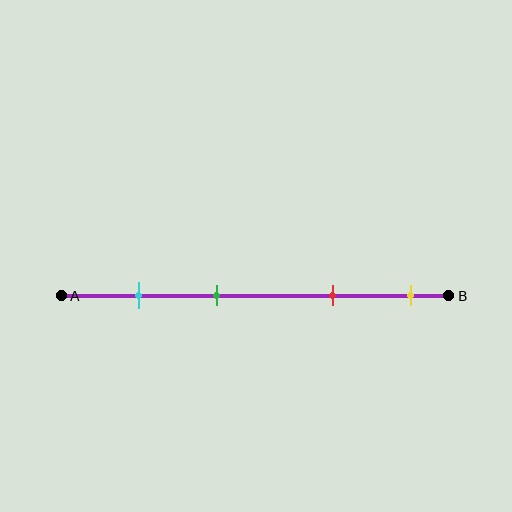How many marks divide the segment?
There are 4 marks dividing the segment.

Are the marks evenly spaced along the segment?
No, the marks are not evenly spaced.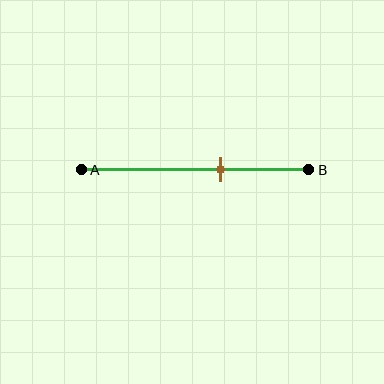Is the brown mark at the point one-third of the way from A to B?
No, the mark is at about 60% from A, not at the 33% one-third point.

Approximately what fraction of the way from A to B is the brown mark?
The brown mark is approximately 60% of the way from A to B.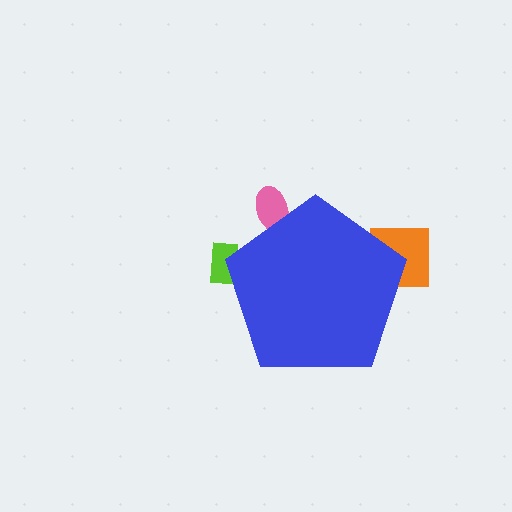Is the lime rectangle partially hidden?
Yes, the lime rectangle is partially hidden behind the blue pentagon.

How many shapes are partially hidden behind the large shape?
3 shapes are partially hidden.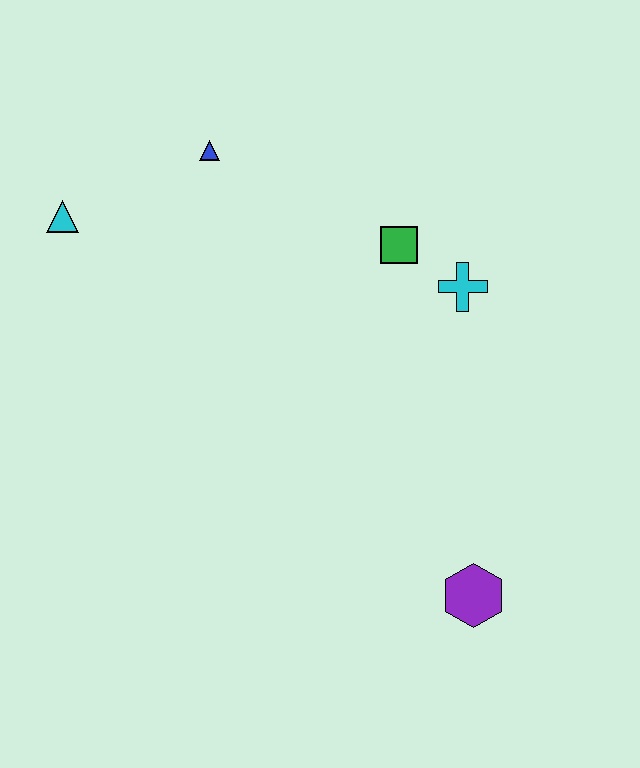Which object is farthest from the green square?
The purple hexagon is farthest from the green square.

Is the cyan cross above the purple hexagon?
Yes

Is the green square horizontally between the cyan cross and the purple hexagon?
No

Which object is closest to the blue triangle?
The cyan triangle is closest to the blue triangle.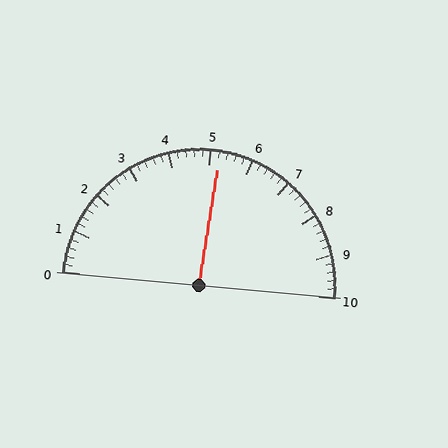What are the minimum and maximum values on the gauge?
The gauge ranges from 0 to 10.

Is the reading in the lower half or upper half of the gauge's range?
The reading is in the upper half of the range (0 to 10).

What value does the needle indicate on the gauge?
The needle indicates approximately 5.2.